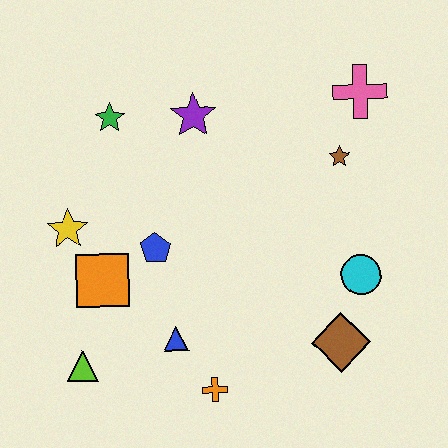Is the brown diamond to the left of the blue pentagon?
No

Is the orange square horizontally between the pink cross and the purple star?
No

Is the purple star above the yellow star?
Yes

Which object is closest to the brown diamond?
The cyan circle is closest to the brown diamond.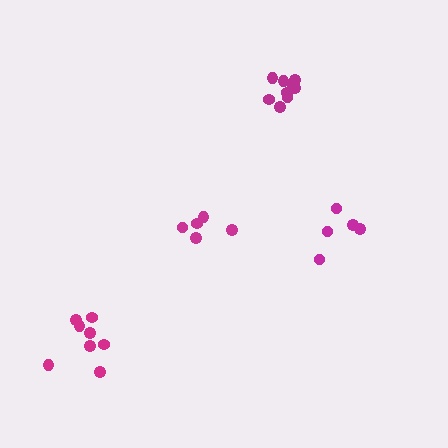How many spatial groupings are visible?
There are 4 spatial groupings.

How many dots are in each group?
Group 1: 9 dots, Group 2: 5 dots, Group 3: 8 dots, Group 4: 5 dots (27 total).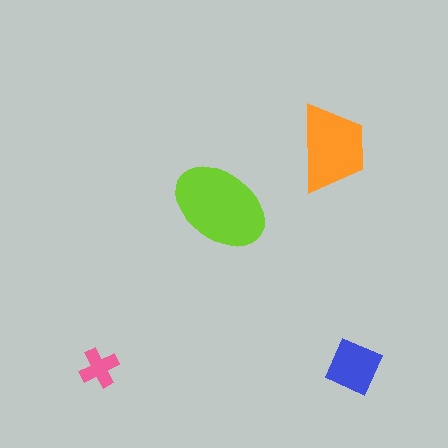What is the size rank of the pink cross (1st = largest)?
4th.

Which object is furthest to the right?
The blue square is rightmost.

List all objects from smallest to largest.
The pink cross, the blue square, the orange trapezoid, the lime ellipse.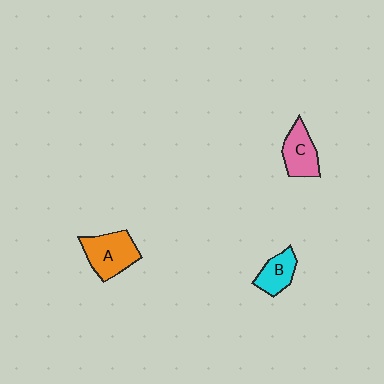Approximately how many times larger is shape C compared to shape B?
Approximately 1.2 times.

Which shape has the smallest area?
Shape B (cyan).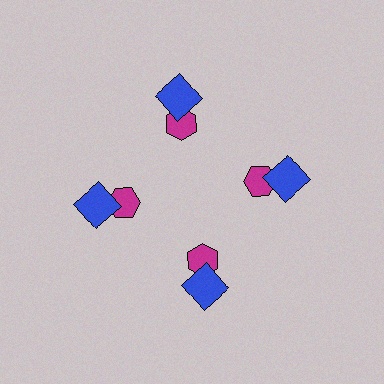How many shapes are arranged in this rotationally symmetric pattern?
There are 8 shapes, arranged in 4 groups of 2.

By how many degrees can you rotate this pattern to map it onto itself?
The pattern maps onto itself every 90 degrees of rotation.